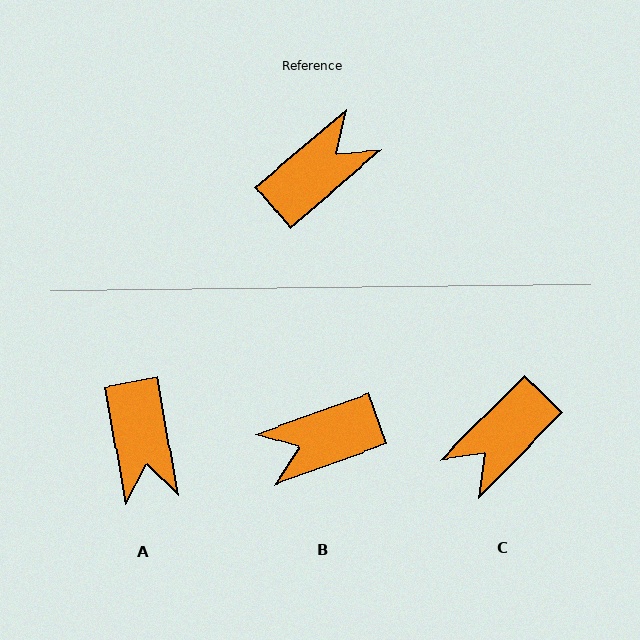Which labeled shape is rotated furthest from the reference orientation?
C, about 175 degrees away.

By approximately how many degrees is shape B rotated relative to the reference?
Approximately 160 degrees counter-clockwise.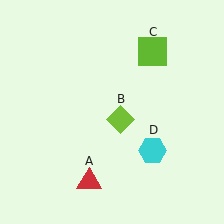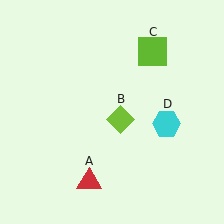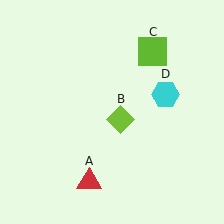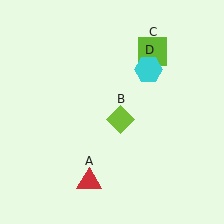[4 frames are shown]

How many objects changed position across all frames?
1 object changed position: cyan hexagon (object D).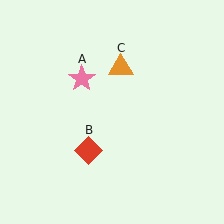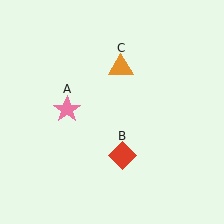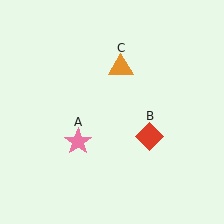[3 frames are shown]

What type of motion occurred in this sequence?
The pink star (object A), red diamond (object B) rotated counterclockwise around the center of the scene.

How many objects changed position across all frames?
2 objects changed position: pink star (object A), red diamond (object B).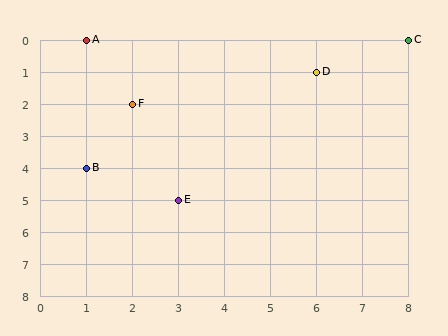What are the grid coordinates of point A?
Point A is at grid coordinates (1, 0).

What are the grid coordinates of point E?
Point E is at grid coordinates (3, 5).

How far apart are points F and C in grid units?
Points F and C are 6 columns and 2 rows apart (about 6.3 grid units diagonally).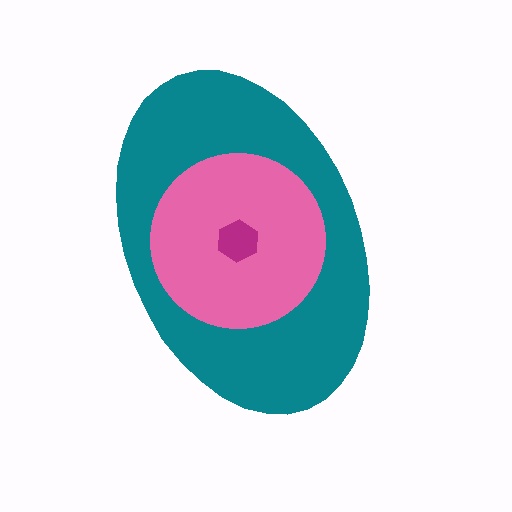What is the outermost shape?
The teal ellipse.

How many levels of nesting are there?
3.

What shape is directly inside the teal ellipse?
The pink circle.